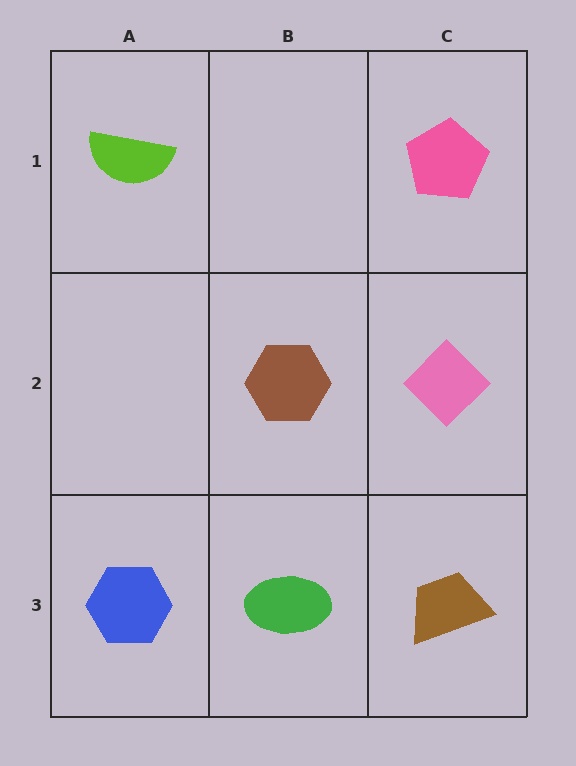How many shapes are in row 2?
2 shapes.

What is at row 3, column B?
A green ellipse.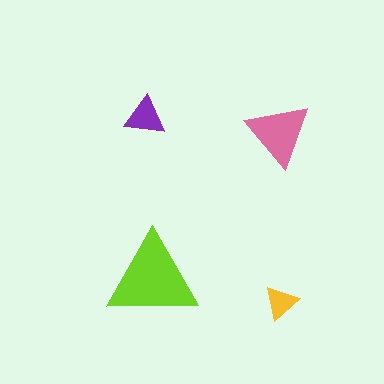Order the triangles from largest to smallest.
the lime one, the pink one, the purple one, the yellow one.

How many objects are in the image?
There are 4 objects in the image.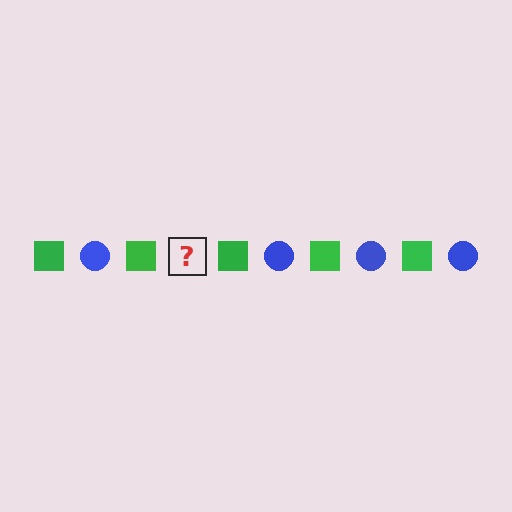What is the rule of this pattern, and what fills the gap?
The rule is that the pattern alternates between green square and blue circle. The gap should be filled with a blue circle.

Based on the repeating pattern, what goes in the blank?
The blank should be a blue circle.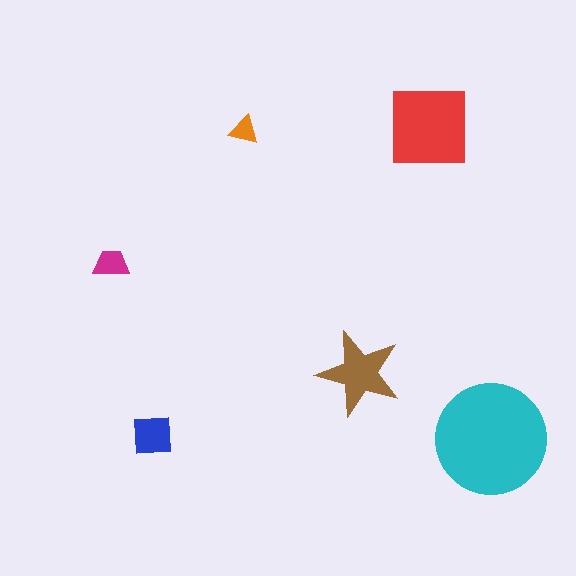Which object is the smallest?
The orange triangle.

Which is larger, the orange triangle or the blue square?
The blue square.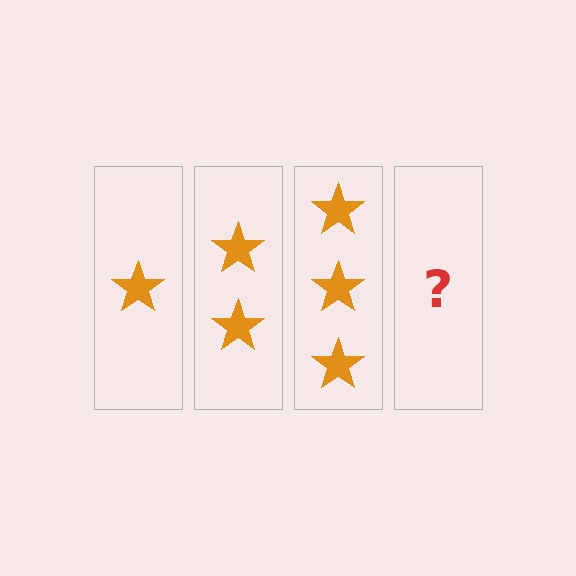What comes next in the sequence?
The next element should be 4 stars.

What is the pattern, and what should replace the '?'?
The pattern is that each step adds one more star. The '?' should be 4 stars.